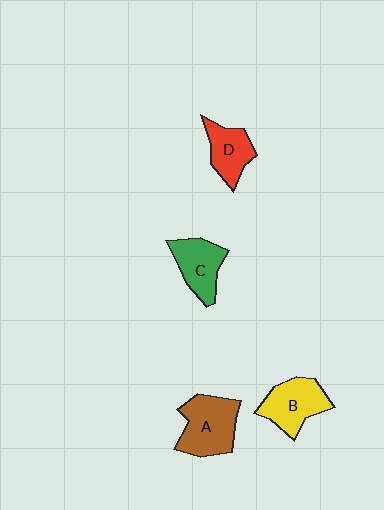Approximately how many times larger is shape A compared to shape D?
Approximately 1.5 times.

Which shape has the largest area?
Shape A (brown).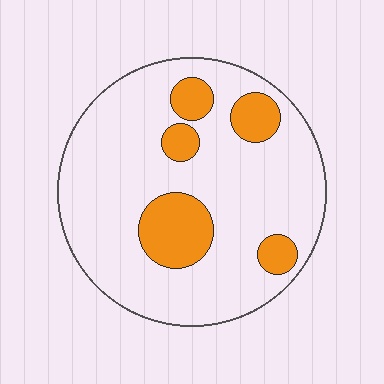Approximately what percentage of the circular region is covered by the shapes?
Approximately 20%.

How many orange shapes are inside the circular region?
5.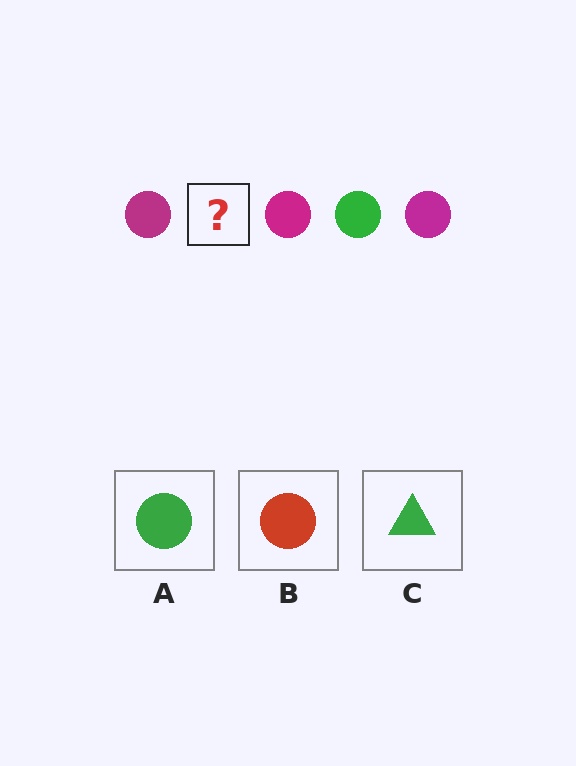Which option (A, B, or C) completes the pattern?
A.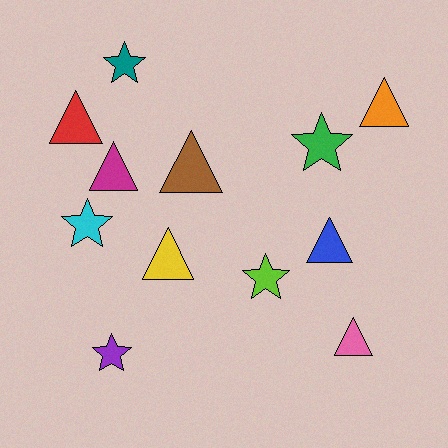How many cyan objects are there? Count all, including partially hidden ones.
There is 1 cyan object.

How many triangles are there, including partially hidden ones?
There are 7 triangles.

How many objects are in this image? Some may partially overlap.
There are 12 objects.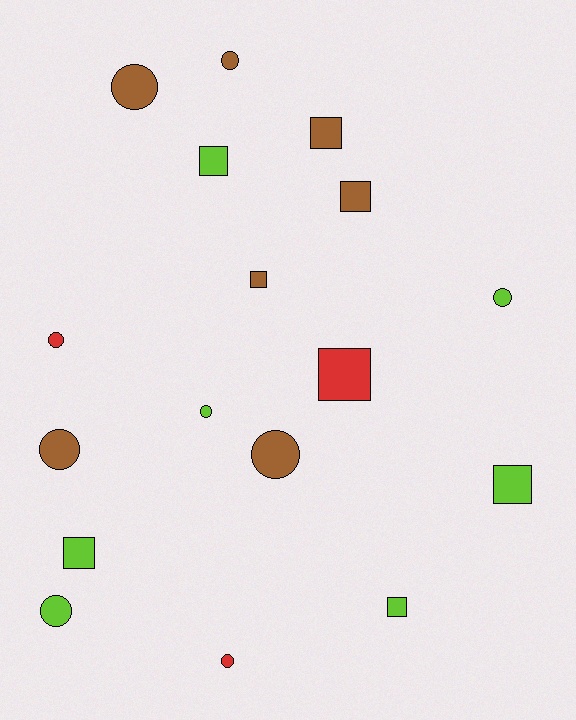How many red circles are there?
There are 2 red circles.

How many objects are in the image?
There are 17 objects.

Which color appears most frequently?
Brown, with 7 objects.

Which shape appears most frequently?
Circle, with 9 objects.